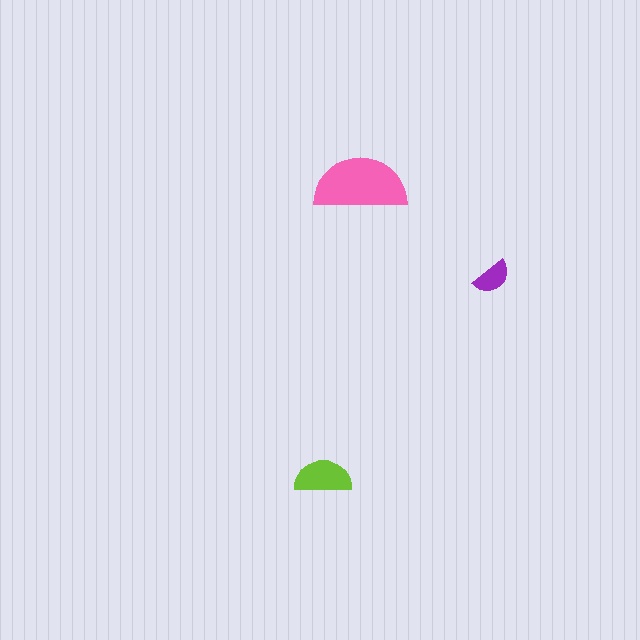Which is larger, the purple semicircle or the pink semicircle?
The pink one.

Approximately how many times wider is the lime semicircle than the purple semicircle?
About 1.5 times wider.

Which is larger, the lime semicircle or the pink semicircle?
The pink one.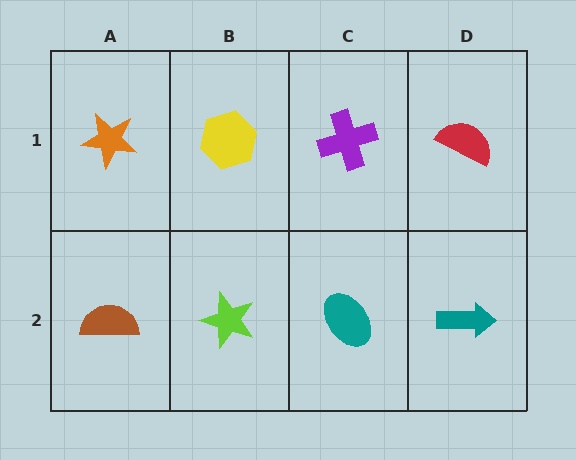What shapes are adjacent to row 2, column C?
A purple cross (row 1, column C), a lime star (row 2, column B), a teal arrow (row 2, column D).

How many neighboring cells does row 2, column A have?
2.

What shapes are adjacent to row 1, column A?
A brown semicircle (row 2, column A), a yellow hexagon (row 1, column B).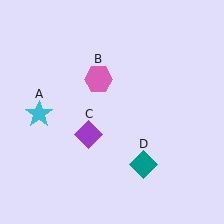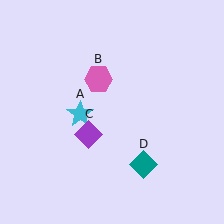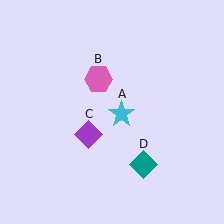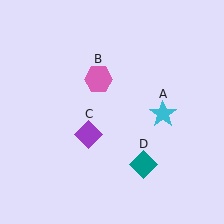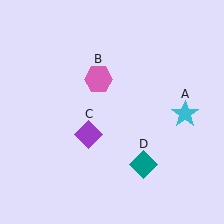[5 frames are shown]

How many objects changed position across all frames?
1 object changed position: cyan star (object A).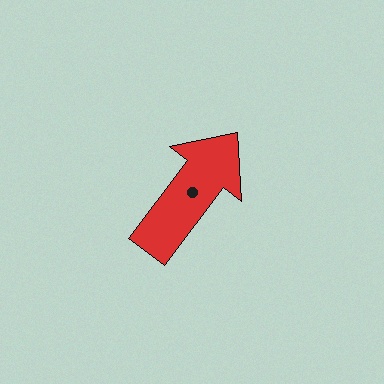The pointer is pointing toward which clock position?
Roughly 1 o'clock.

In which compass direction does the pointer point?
Northeast.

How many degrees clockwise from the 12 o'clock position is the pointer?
Approximately 37 degrees.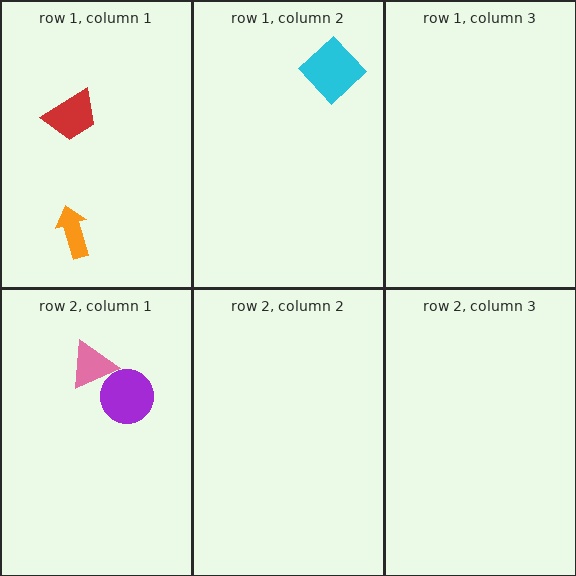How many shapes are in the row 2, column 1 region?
2.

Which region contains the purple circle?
The row 2, column 1 region.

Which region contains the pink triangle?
The row 2, column 1 region.